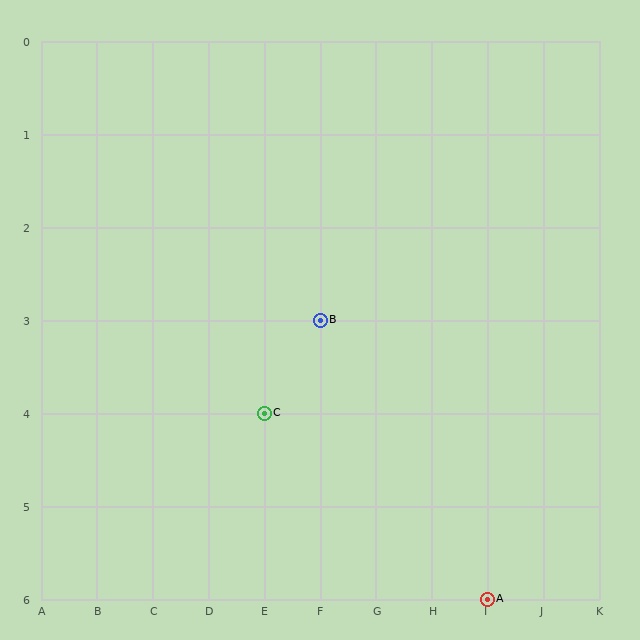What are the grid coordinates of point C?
Point C is at grid coordinates (E, 4).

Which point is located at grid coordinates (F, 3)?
Point B is at (F, 3).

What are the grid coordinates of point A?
Point A is at grid coordinates (I, 6).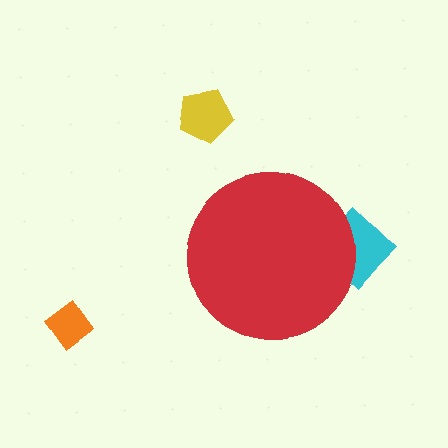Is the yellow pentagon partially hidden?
No, the yellow pentagon is fully visible.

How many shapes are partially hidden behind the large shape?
1 shape is partially hidden.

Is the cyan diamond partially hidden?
Yes, the cyan diamond is partially hidden behind the red circle.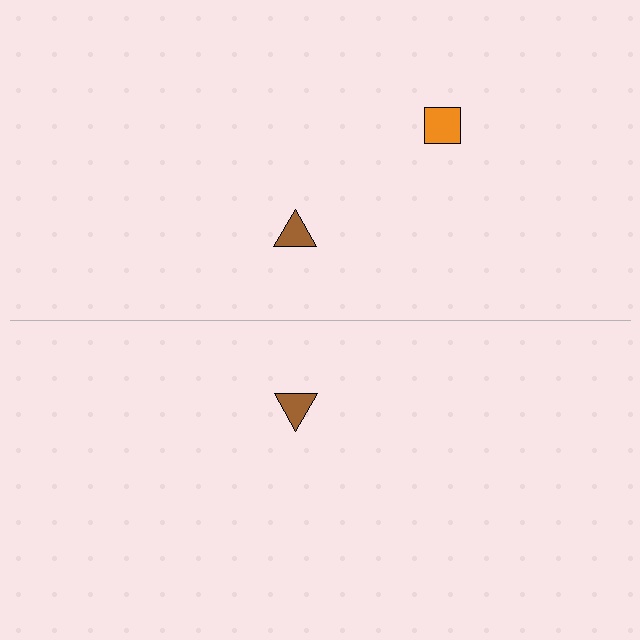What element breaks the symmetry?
A orange square is missing from the bottom side.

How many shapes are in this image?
There are 3 shapes in this image.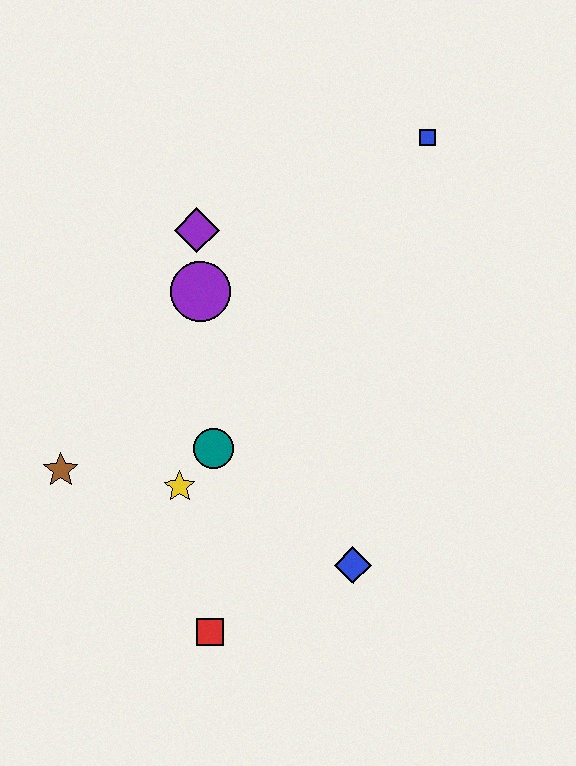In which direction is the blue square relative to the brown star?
The blue square is to the right of the brown star.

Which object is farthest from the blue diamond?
The blue square is farthest from the blue diamond.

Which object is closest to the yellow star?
The teal circle is closest to the yellow star.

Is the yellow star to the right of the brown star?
Yes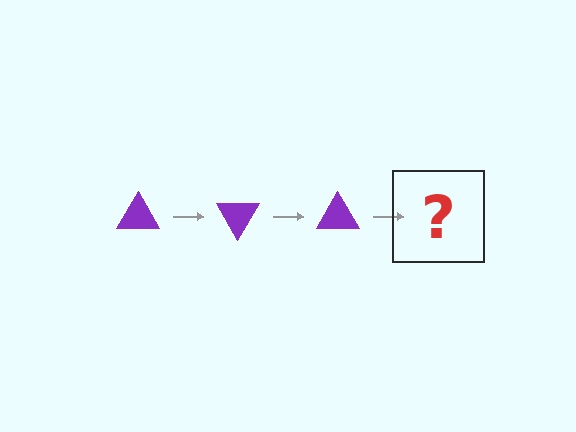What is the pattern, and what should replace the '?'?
The pattern is that the triangle rotates 60 degrees each step. The '?' should be a purple triangle rotated 180 degrees.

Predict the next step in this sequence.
The next step is a purple triangle rotated 180 degrees.